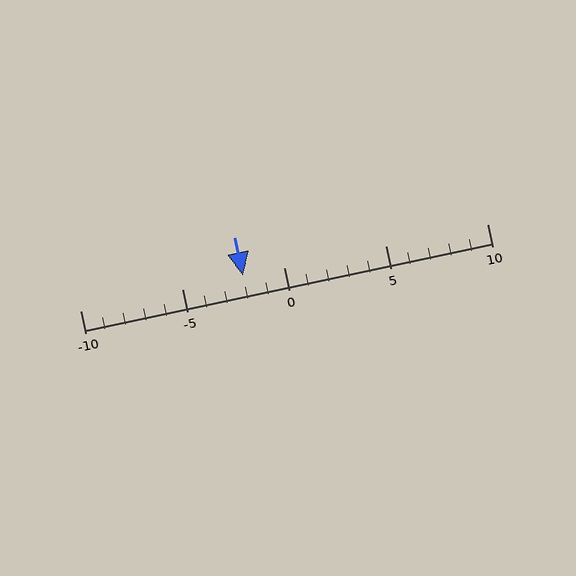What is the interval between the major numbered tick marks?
The major tick marks are spaced 5 units apart.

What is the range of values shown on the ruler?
The ruler shows values from -10 to 10.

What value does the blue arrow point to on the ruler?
The blue arrow points to approximately -2.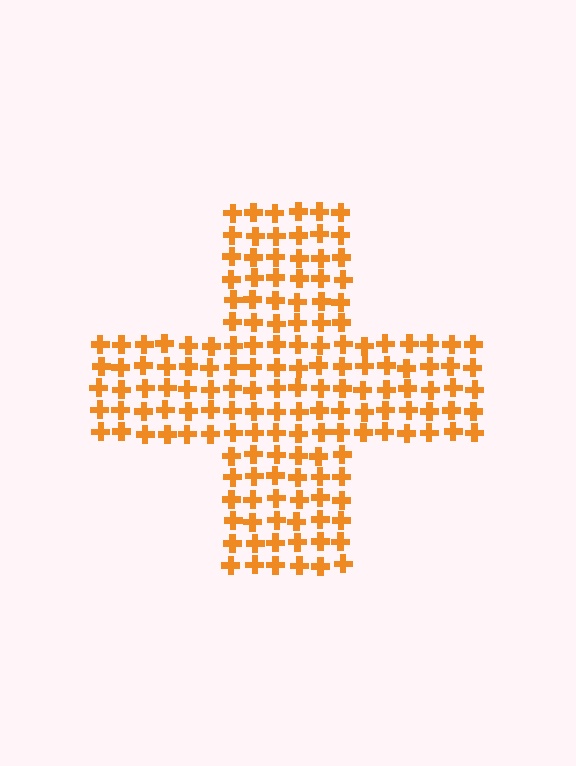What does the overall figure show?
The overall figure shows a cross.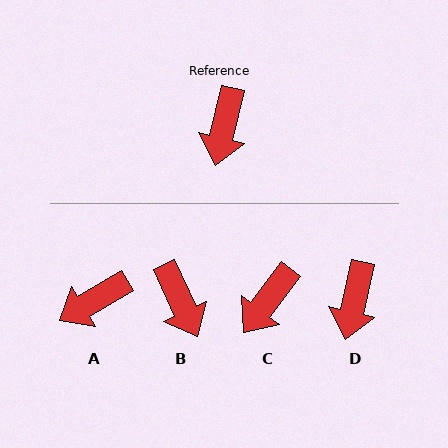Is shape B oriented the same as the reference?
No, it is off by about 38 degrees.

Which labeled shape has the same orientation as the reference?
D.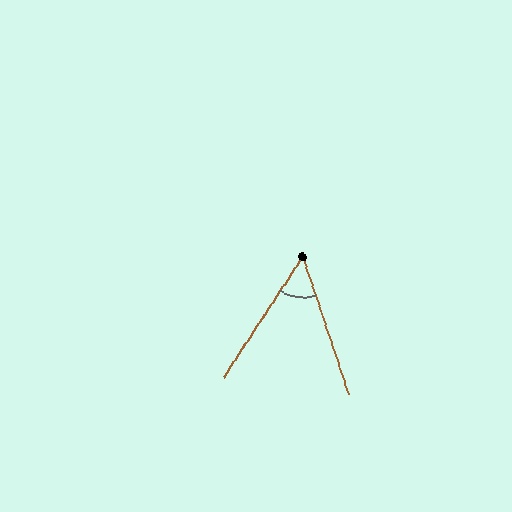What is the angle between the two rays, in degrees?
Approximately 52 degrees.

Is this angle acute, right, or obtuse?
It is acute.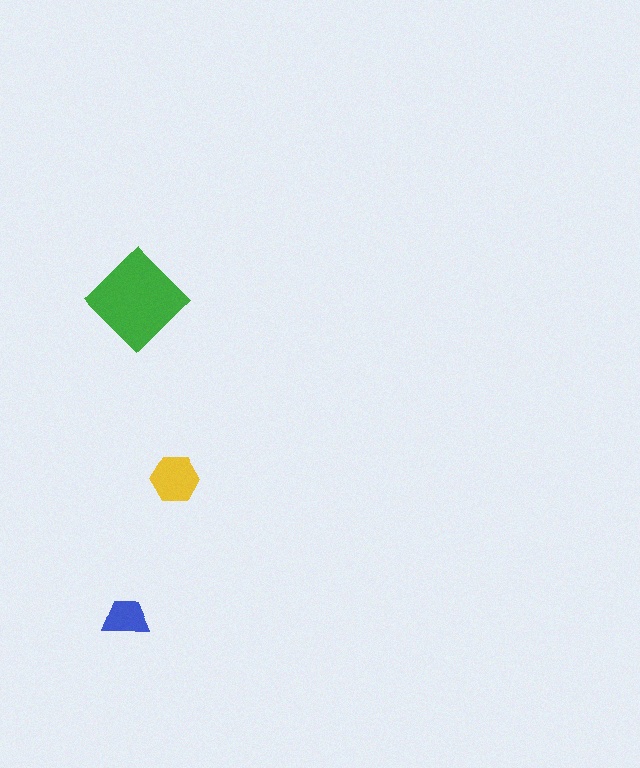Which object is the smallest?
The blue trapezoid.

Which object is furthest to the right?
The yellow hexagon is rightmost.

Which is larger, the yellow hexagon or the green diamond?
The green diamond.